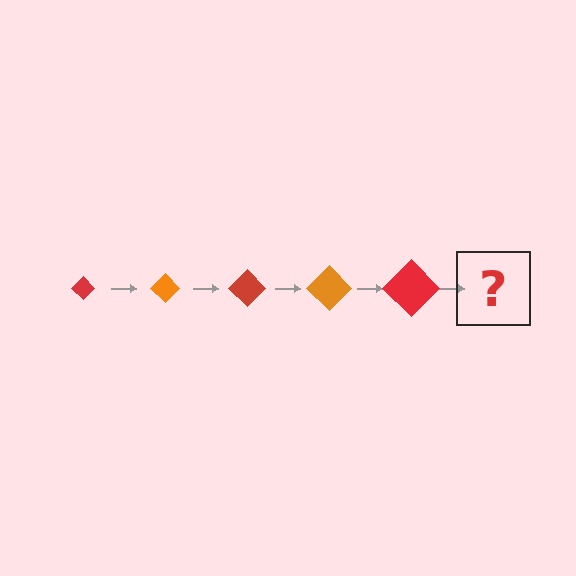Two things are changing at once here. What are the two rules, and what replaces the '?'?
The two rules are that the diamond grows larger each step and the color cycles through red and orange. The '?' should be an orange diamond, larger than the previous one.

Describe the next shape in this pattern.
It should be an orange diamond, larger than the previous one.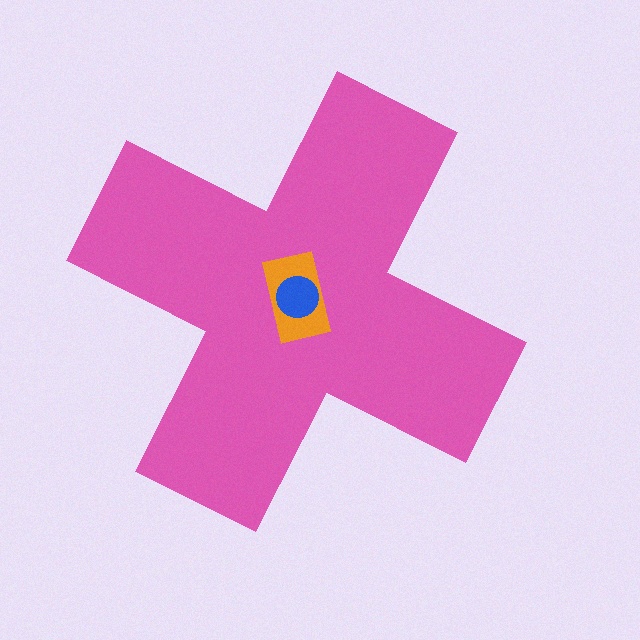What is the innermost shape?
The blue circle.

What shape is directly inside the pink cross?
The orange rectangle.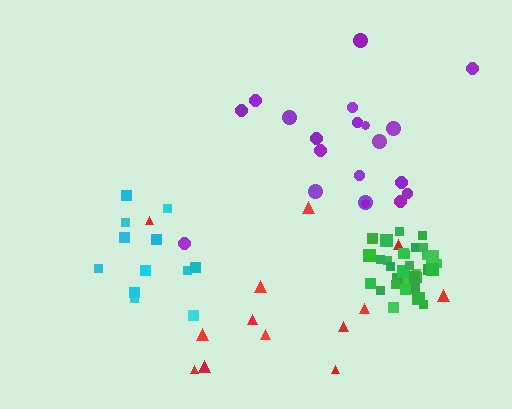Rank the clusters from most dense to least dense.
green, cyan, purple, red.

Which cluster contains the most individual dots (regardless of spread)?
Green (33).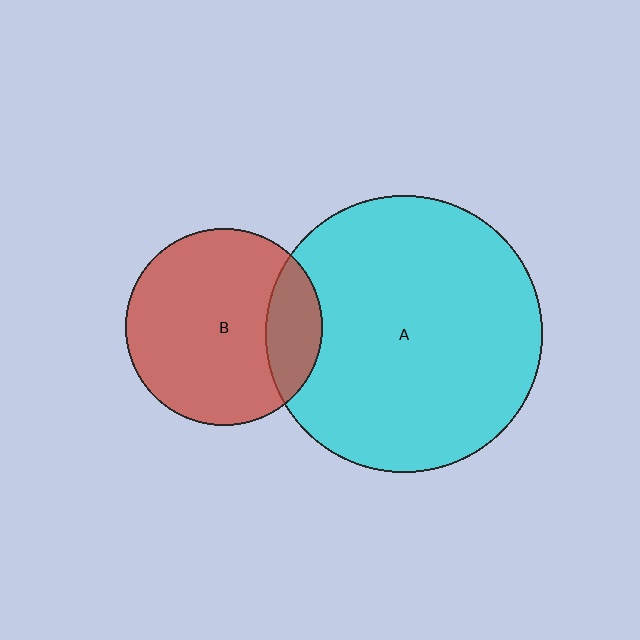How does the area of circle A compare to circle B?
Approximately 2.0 times.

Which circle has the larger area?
Circle A (cyan).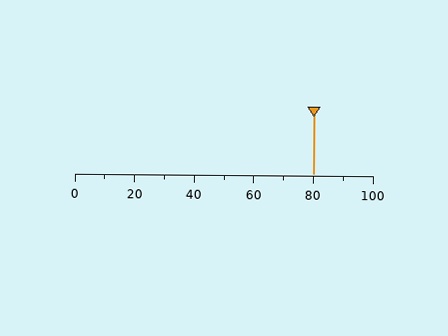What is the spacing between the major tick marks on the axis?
The major ticks are spaced 20 apart.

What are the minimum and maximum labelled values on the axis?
The axis runs from 0 to 100.